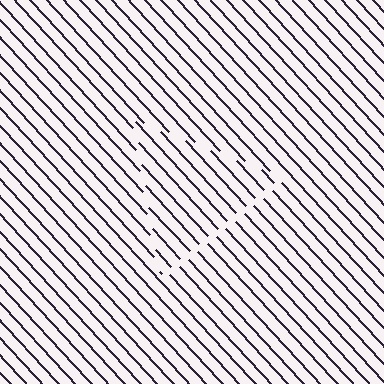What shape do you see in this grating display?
An illusory triangle. The interior of the shape contains the same grating, shifted by half a period — the contour is defined by the phase discontinuity where line-ends from the inner and outer gratings abut.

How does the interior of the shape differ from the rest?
The interior of the shape contains the same grating, shifted by half a period — the contour is defined by the phase discontinuity where line-ends from the inner and outer gratings abut.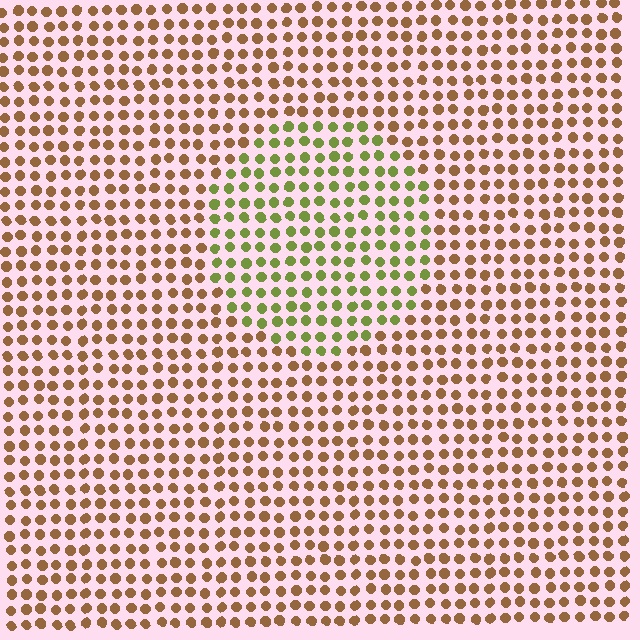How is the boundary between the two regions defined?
The boundary is defined purely by a slight shift in hue (about 55 degrees). Spacing, size, and orientation are identical on both sides.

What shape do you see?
I see a circle.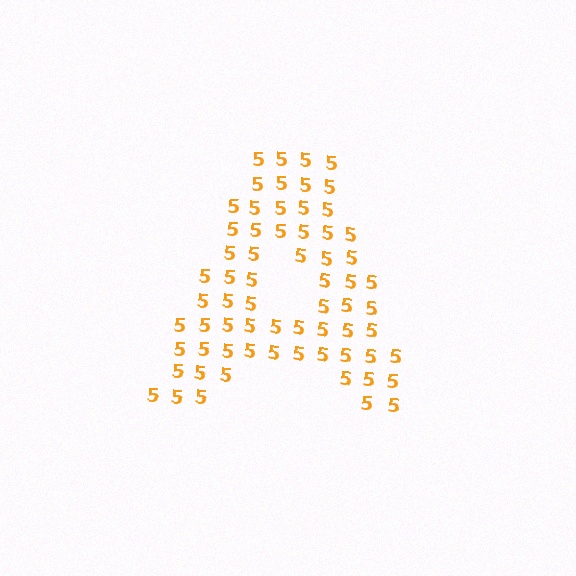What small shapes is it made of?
It is made of small digit 5's.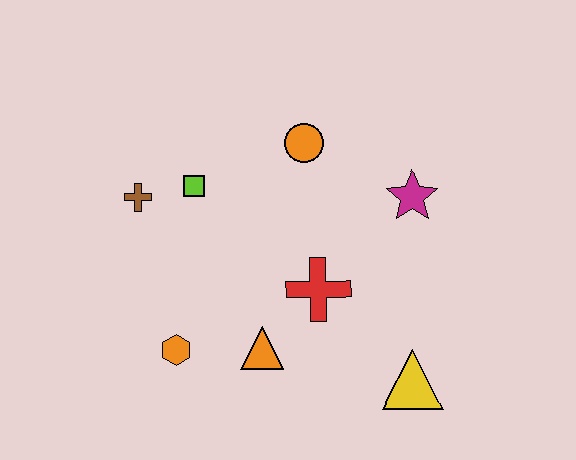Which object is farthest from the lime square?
The yellow triangle is farthest from the lime square.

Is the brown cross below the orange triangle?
No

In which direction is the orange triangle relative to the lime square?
The orange triangle is below the lime square.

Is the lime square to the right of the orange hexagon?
Yes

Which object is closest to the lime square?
The brown cross is closest to the lime square.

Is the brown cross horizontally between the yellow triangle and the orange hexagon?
No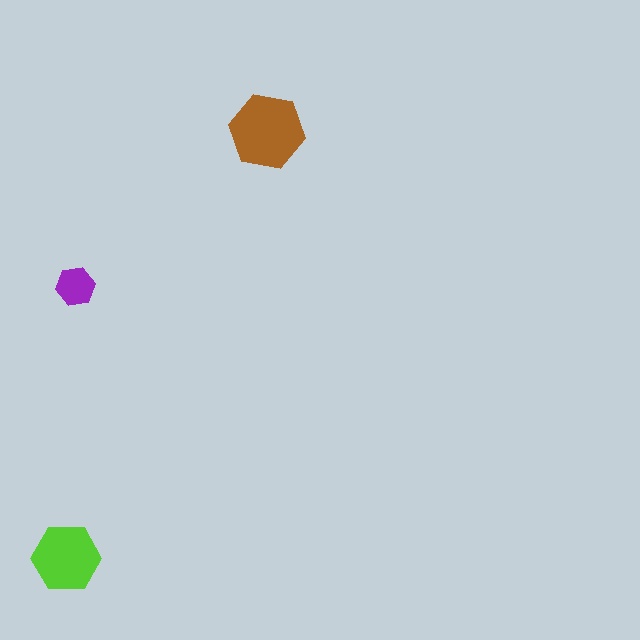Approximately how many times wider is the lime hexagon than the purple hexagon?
About 1.5 times wider.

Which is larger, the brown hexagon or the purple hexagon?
The brown one.